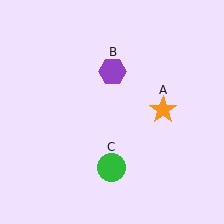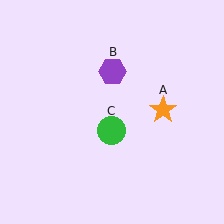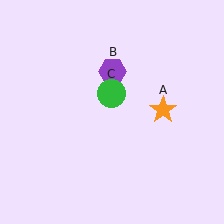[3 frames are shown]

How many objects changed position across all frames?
1 object changed position: green circle (object C).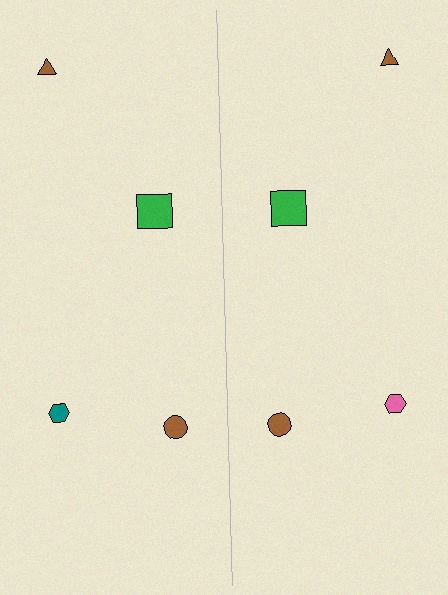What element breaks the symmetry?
The pink hexagon on the right side breaks the symmetry — its mirror counterpart is teal.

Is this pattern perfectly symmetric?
No, the pattern is not perfectly symmetric. The pink hexagon on the right side breaks the symmetry — its mirror counterpart is teal.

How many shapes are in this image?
There are 8 shapes in this image.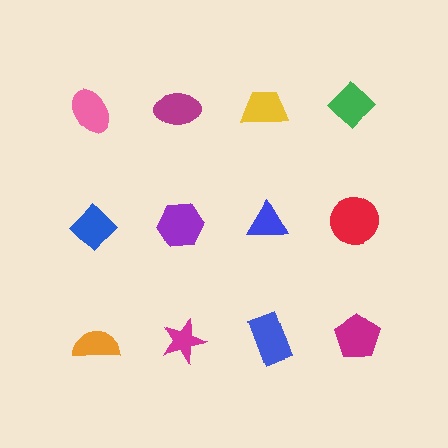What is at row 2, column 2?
A purple hexagon.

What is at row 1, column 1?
A pink ellipse.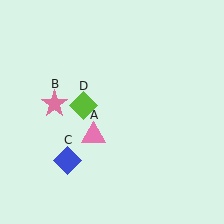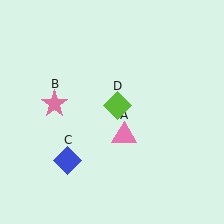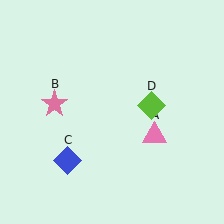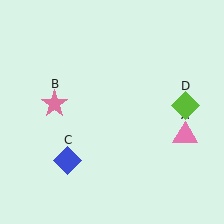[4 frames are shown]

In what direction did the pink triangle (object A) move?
The pink triangle (object A) moved right.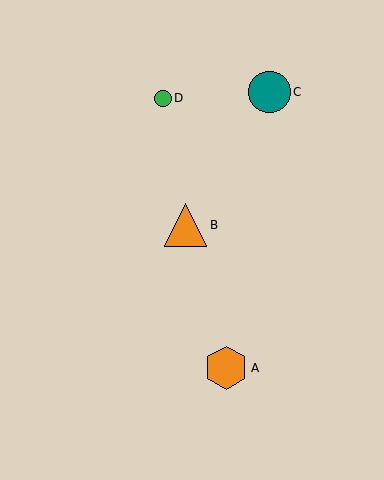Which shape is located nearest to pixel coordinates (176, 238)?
The orange triangle (labeled B) at (186, 225) is nearest to that location.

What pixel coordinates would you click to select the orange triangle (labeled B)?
Click at (186, 225) to select the orange triangle B.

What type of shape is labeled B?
Shape B is an orange triangle.